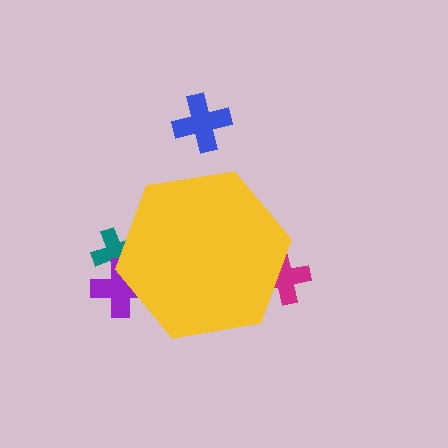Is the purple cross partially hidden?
Yes, the purple cross is partially hidden behind the yellow hexagon.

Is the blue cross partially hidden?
No, the blue cross is fully visible.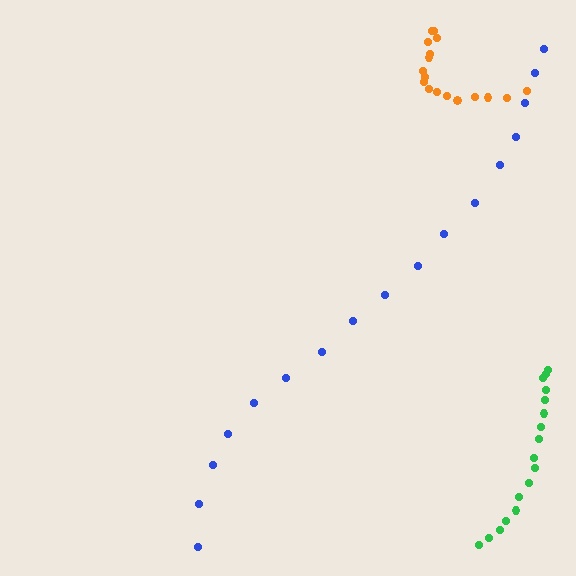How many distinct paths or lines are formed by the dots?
There are 3 distinct paths.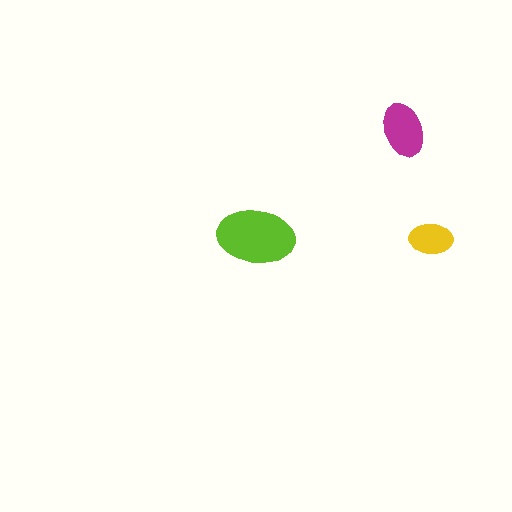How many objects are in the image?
There are 3 objects in the image.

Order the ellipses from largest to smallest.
the lime one, the magenta one, the yellow one.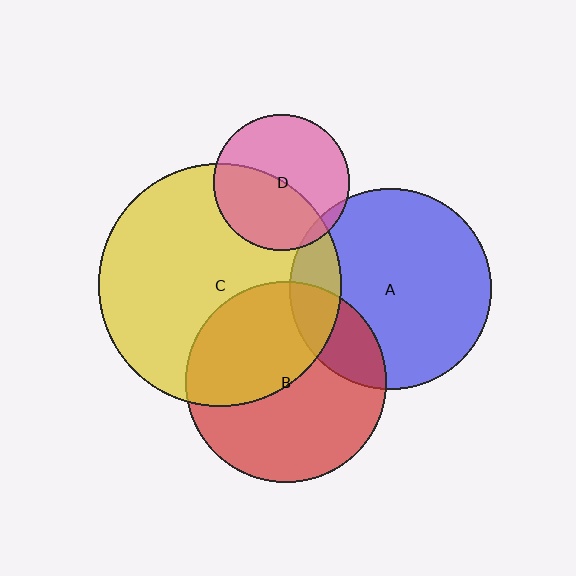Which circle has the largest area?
Circle C (yellow).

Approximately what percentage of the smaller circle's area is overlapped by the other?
Approximately 45%.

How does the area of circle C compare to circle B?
Approximately 1.5 times.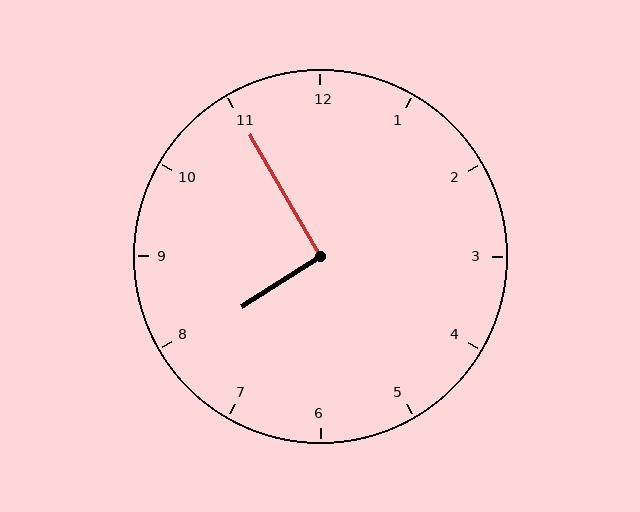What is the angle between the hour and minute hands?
Approximately 92 degrees.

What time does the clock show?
7:55.